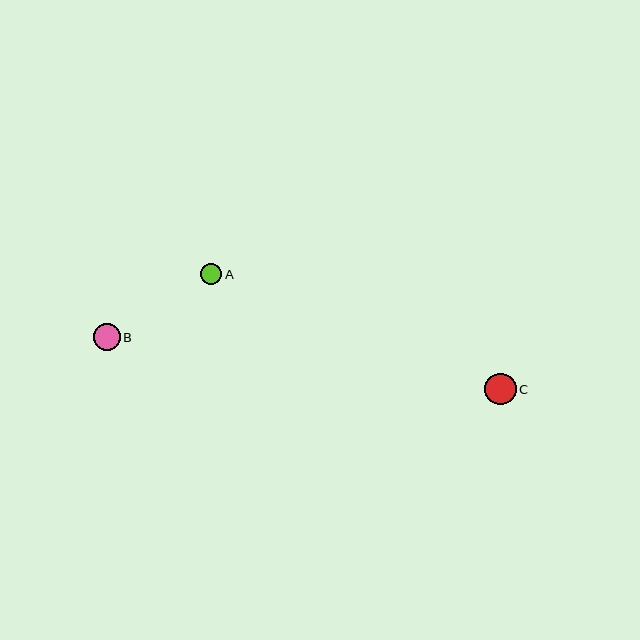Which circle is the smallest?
Circle A is the smallest with a size of approximately 21 pixels.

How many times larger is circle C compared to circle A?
Circle C is approximately 1.5 times the size of circle A.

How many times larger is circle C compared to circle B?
Circle C is approximately 1.2 times the size of circle B.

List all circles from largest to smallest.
From largest to smallest: C, B, A.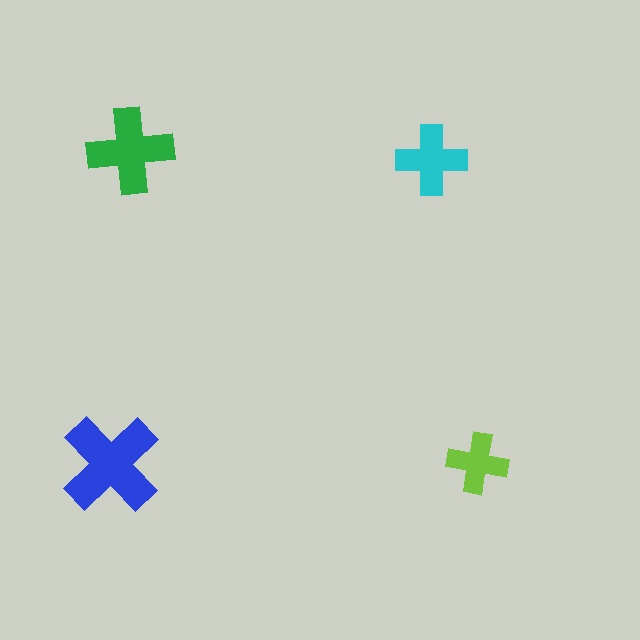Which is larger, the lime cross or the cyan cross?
The cyan one.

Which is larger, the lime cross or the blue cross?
The blue one.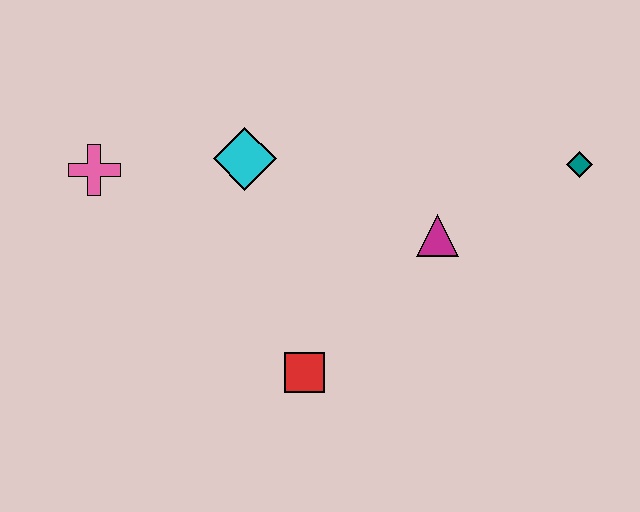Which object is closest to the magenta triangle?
The teal diamond is closest to the magenta triangle.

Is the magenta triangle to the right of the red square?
Yes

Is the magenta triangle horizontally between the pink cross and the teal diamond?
Yes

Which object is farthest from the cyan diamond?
The teal diamond is farthest from the cyan diamond.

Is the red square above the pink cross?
No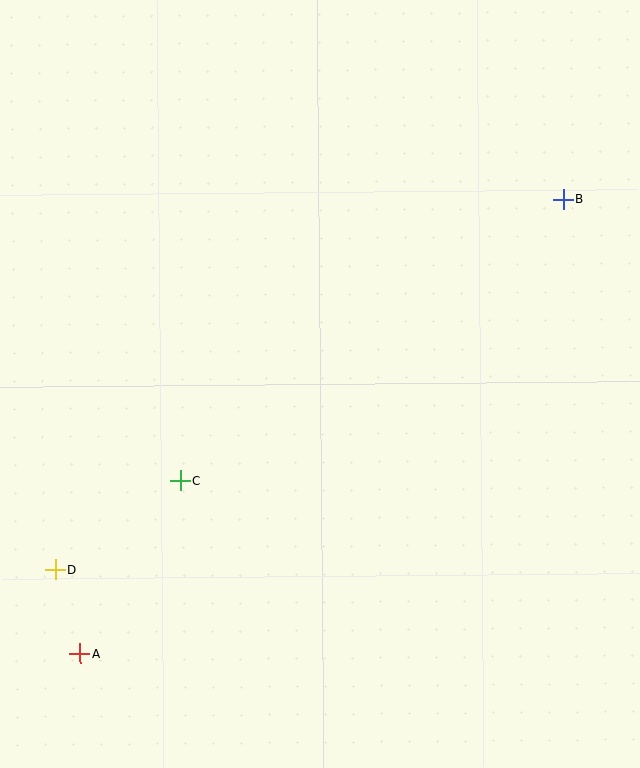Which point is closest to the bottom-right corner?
Point C is closest to the bottom-right corner.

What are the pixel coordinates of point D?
Point D is at (55, 570).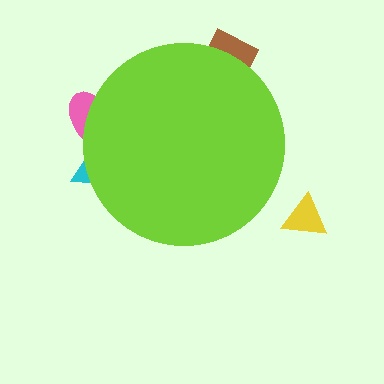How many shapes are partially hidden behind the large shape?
3 shapes are partially hidden.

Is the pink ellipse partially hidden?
Yes, the pink ellipse is partially hidden behind the lime circle.